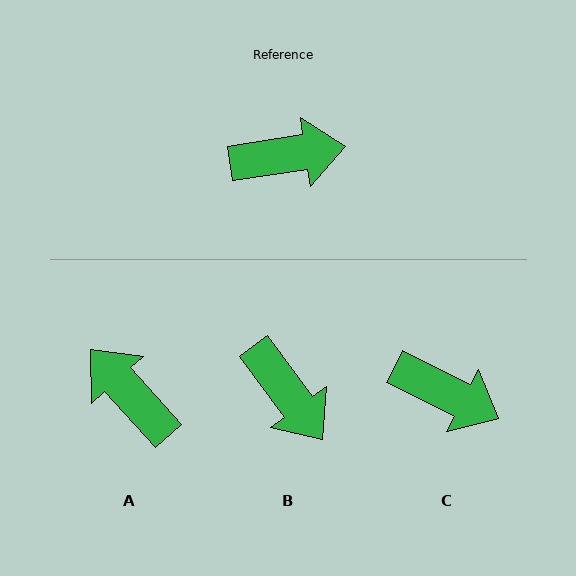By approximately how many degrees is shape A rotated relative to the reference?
Approximately 123 degrees counter-clockwise.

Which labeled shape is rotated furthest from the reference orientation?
A, about 123 degrees away.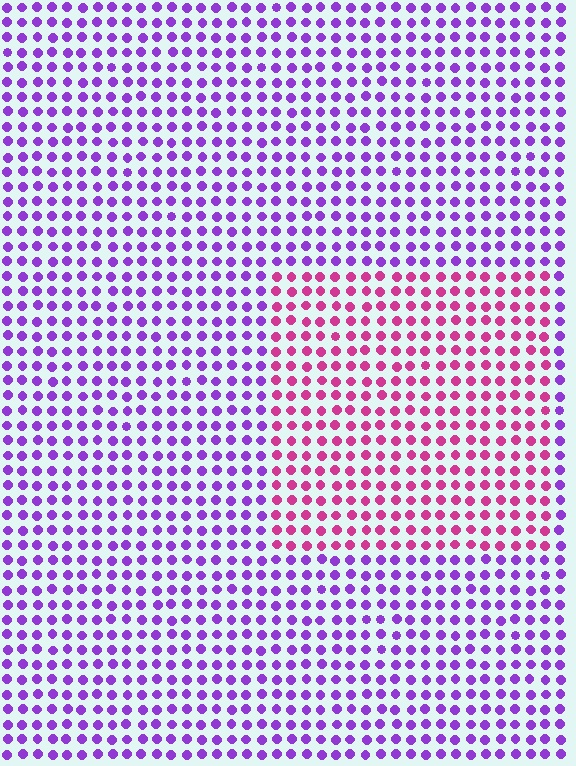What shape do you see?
I see a rectangle.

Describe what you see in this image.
The image is filled with small purple elements in a uniform arrangement. A rectangle-shaped region is visible where the elements are tinted to a slightly different hue, forming a subtle color boundary.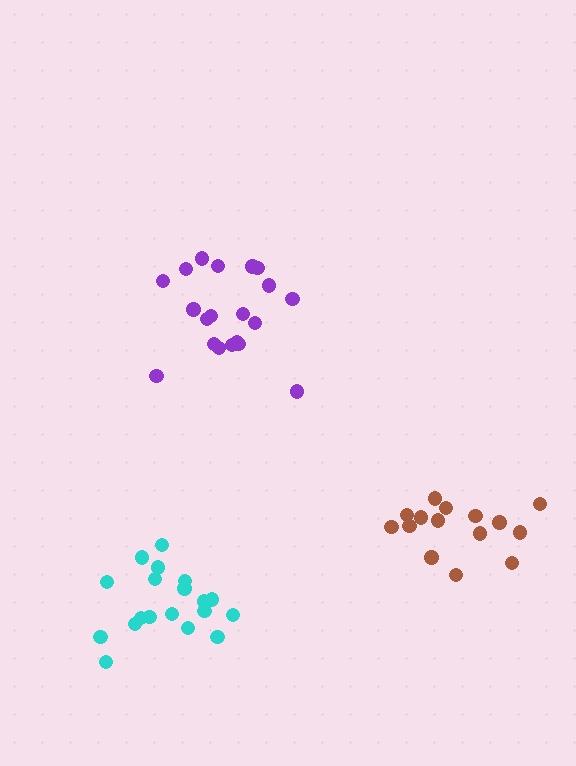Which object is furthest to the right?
The brown cluster is rightmost.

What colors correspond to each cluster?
The clusters are colored: purple, brown, cyan.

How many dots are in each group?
Group 1: 20 dots, Group 2: 15 dots, Group 3: 19 dots (54 total).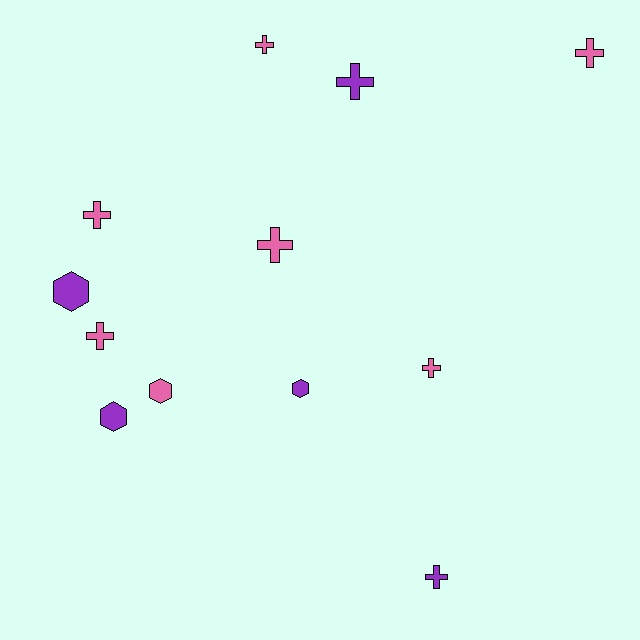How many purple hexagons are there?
There are 3 purple hexagons.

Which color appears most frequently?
Pink, with 7 objects.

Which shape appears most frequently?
Cross, with 8 objects.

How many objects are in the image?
There are 12 objects.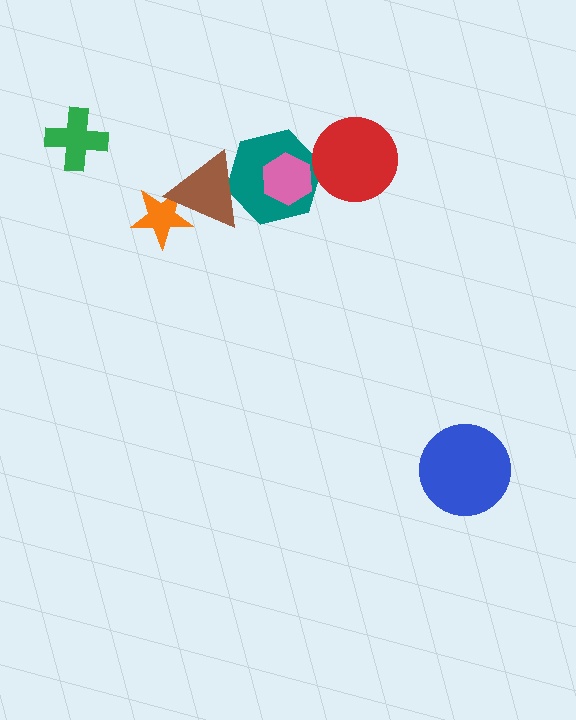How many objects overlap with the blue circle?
0 objects overlap with the blue circle.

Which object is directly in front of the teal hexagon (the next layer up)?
The pink hexagon is directly in front of the teal hexagon.